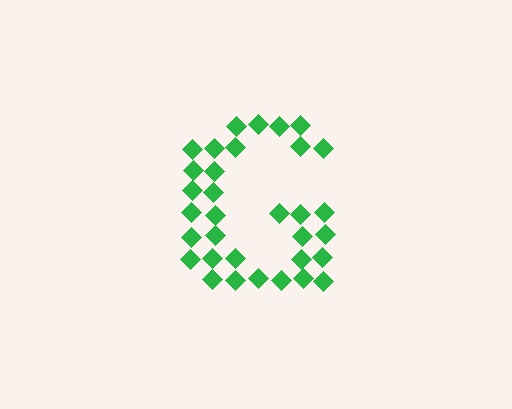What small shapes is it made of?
It is made of small diamonds.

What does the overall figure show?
The overall figure shows the letter G.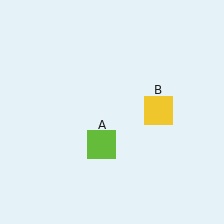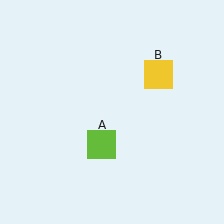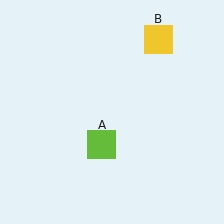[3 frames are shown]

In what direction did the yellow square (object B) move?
The yellow square (object B) moved up.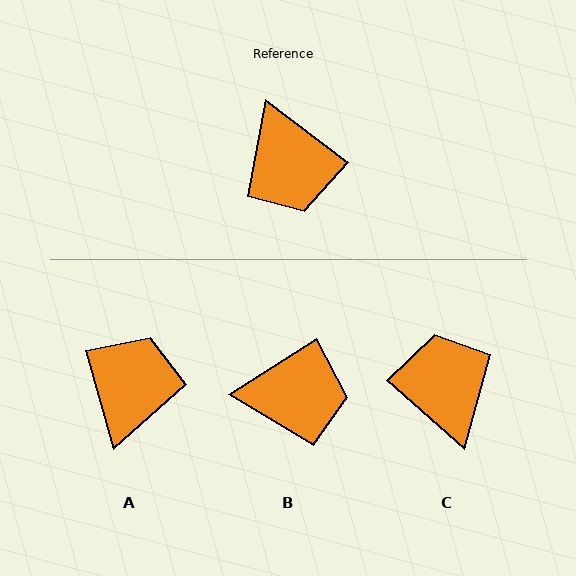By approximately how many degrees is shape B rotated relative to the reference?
Approximately 70 degrees counter-clockwise.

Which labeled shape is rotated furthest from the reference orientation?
C, about 176 degrees away.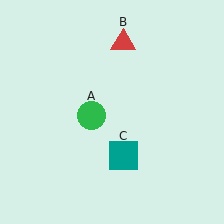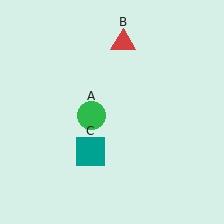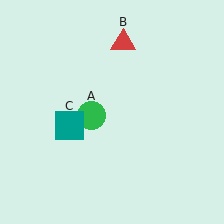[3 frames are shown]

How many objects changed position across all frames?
1 object changed position: teal square (object C).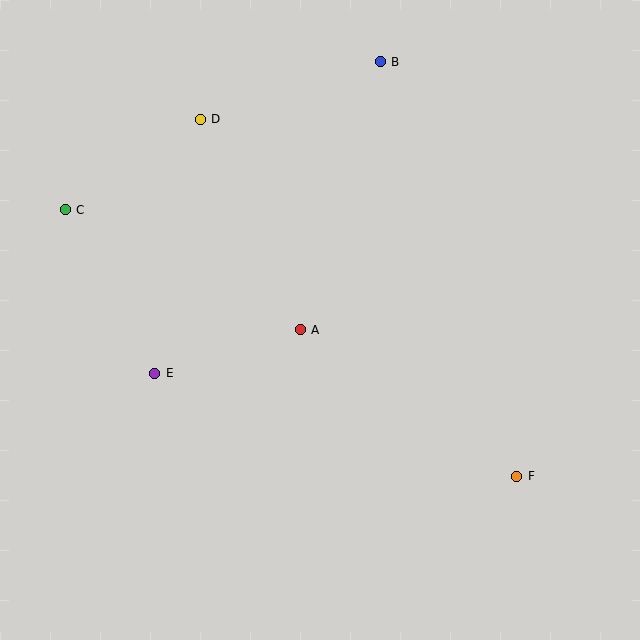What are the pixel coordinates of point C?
Point C is at (65, 210).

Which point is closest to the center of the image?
Point A at (300, 330) is closest to the center.